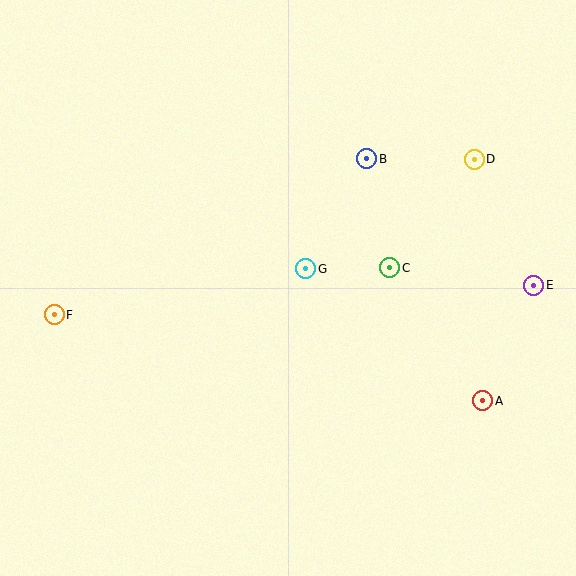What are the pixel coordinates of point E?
Point E is at (534, 285).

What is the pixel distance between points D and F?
The distance between D and F is 448 pixels.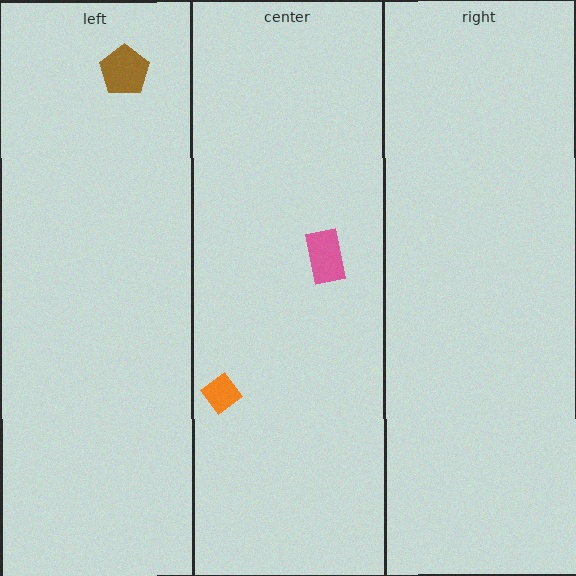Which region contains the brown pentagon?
The left region.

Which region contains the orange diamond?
The center region.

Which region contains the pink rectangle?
The center region.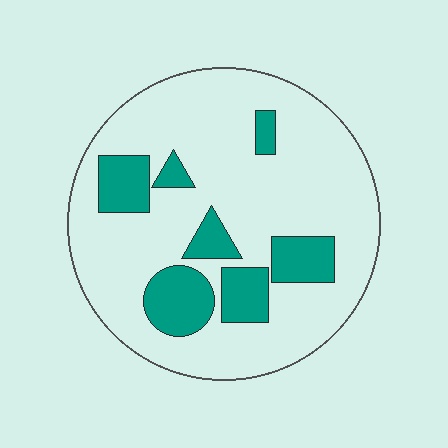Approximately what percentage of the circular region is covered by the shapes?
Approximately 20%.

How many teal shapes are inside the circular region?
7.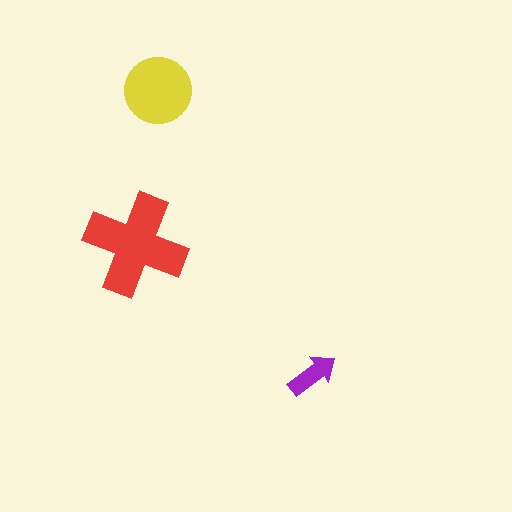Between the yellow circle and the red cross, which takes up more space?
The red cross.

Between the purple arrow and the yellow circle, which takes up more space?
The yellow circle.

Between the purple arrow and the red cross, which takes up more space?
The red cross.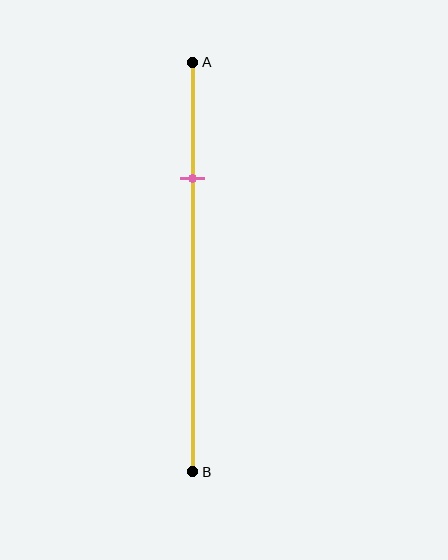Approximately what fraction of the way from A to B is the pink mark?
The pink mark is approximately 30% of the way from A to B.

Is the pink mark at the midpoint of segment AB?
No, the mark is at about 30% from A, not at the 50% midpoint.